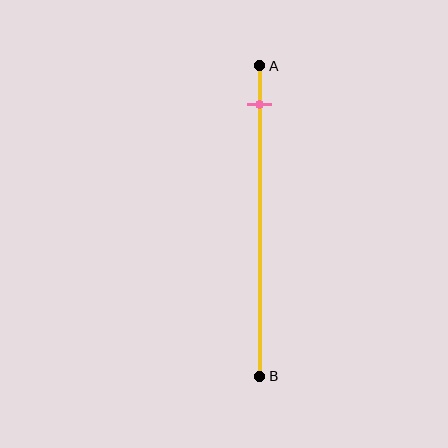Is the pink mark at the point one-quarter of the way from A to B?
No, the mark is at about 10% from A, not at the 25% one-quarter point.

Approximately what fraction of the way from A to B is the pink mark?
The pink mark is approximately 10% of the way from A to B.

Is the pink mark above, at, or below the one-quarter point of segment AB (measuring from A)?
The pink mark is above the one-quarter point of segment AB.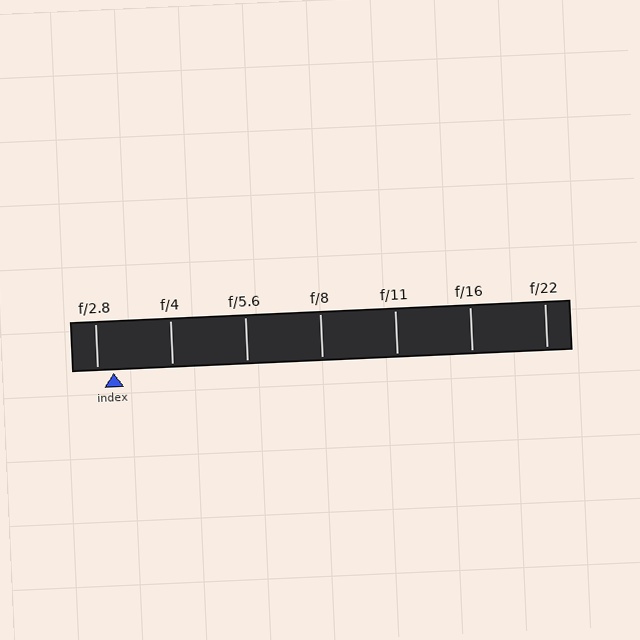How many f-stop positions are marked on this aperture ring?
There are 7 f-stop positions marked.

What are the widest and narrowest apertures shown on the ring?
The widest aperture shown is f/2.8 and the narrowest is f/22.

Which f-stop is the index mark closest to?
The index mark is closest to f/2.8.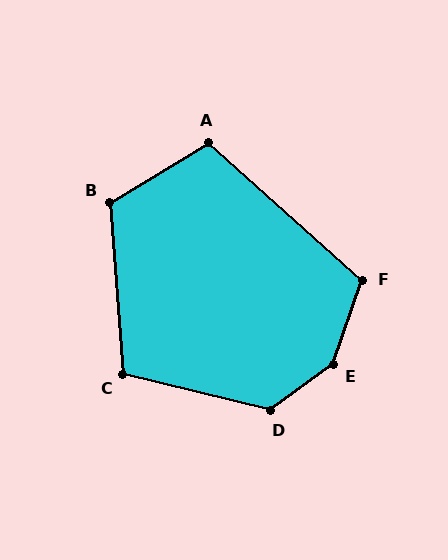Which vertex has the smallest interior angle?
A, at approximately 107 degrees.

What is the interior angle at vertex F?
Approximately 113 degrees (obtuse).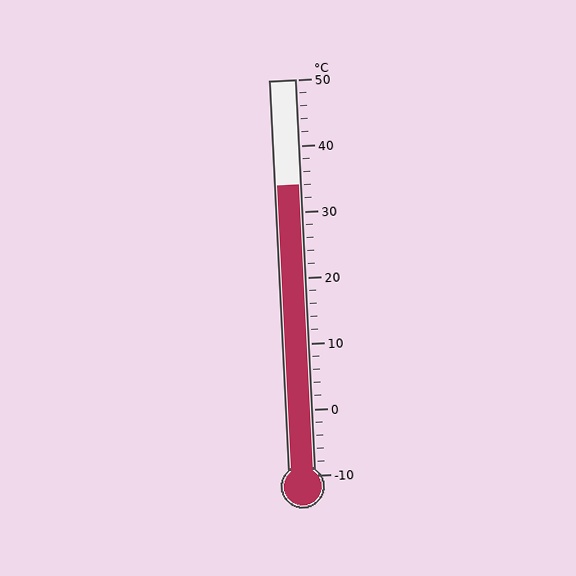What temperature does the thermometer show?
The thermometer shows approximately 34°C.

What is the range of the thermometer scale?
The thermometer scale ranges from -10°C to 50°C.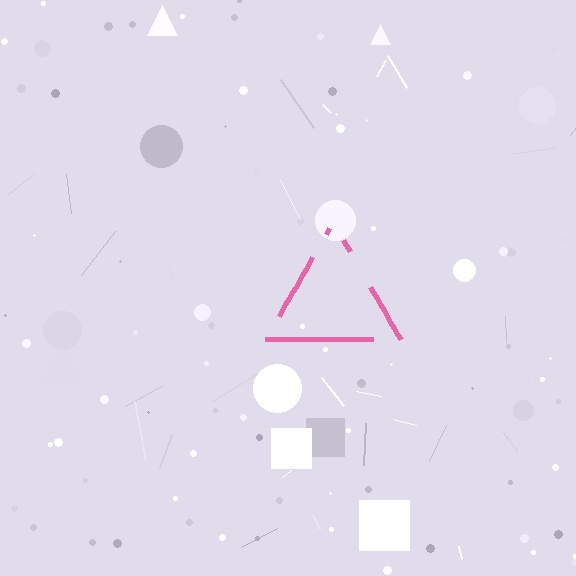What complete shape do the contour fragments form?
The contour fragments form a triangle.